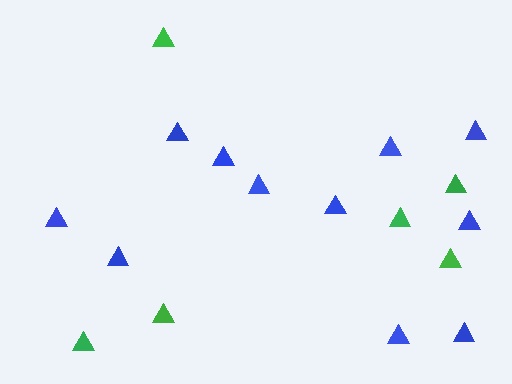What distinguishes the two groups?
There are 2 groups: one group of blue triangles (11) and one group of green triangles (6).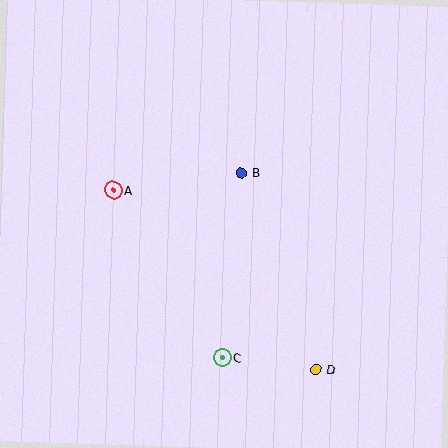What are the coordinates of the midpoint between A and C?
The midpoint between A and C is at (168, 274).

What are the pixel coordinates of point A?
Point A is at (113, 190).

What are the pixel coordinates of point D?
Point D is at (316, 370).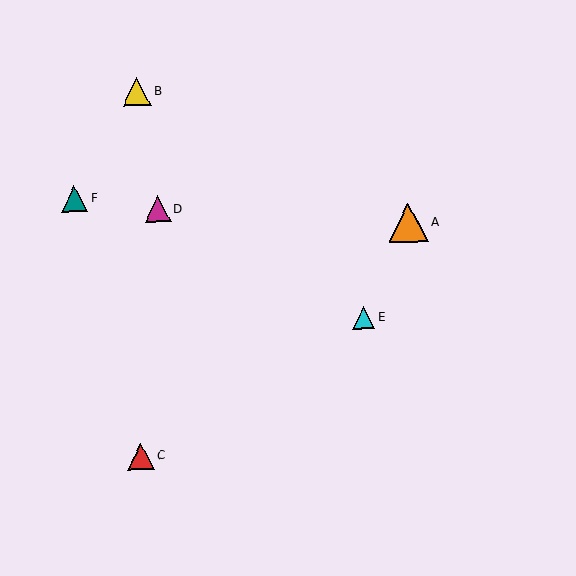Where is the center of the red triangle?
The center of the red triangle is at (141, 457).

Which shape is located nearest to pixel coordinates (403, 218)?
The orange triangle (labeled A) at (409, 223) is nearest to that location.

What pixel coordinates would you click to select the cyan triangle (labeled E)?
Click at (364, 318) to select the cyan triangle E.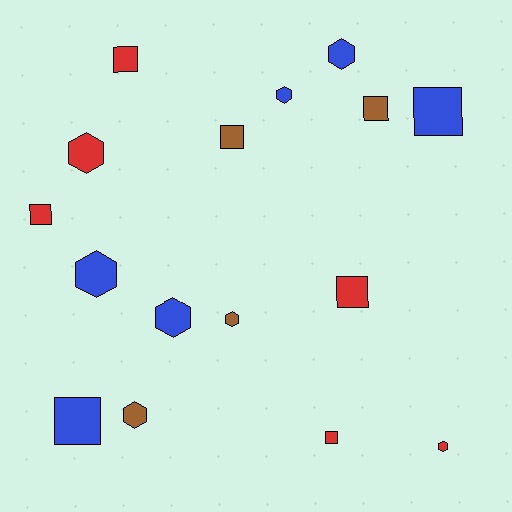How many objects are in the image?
There are 16 objects.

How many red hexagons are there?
There are 2 red hexagons.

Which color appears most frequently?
Red, with 6 objects.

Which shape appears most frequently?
Hexagon, with 8 objects.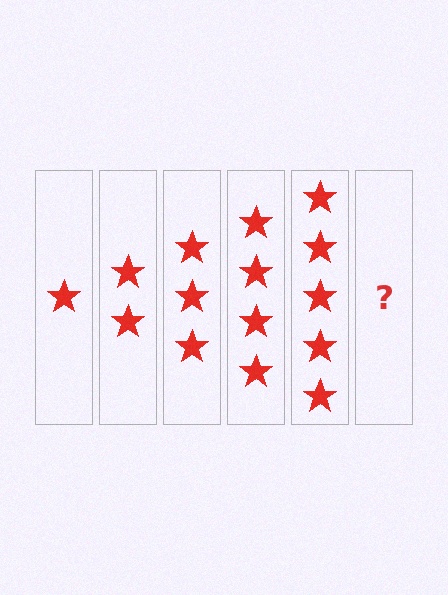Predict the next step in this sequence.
The next step is 6 stars.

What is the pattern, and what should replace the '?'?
The pattern is that each step adds one more star. The '?' should be 6 stars.